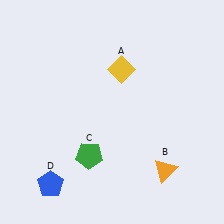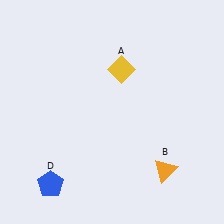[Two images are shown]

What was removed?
The green pentagon (C) was removed in Image 2.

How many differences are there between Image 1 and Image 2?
There is 1 difference between the two images.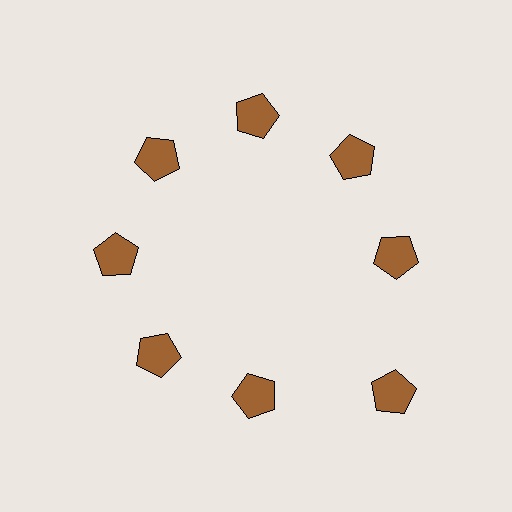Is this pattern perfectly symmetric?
No. The 8 brown pentagons are arranged in a ring, but one element near the 4 o'clock position is pushed outward from the center, breaking the 8-fold rotational symmetry.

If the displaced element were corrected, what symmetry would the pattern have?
It would have 8-fold rotational symmetry — the pattern would map onto itself every 45 degrees.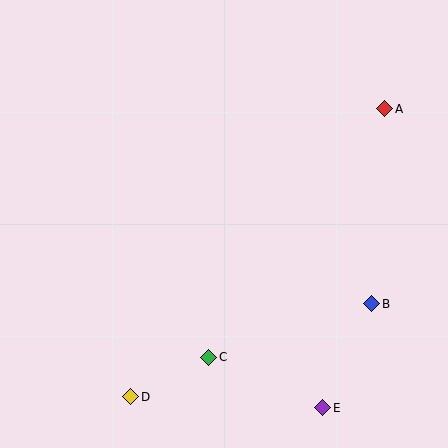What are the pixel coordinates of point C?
Point C is at (209, 357).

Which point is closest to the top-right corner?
Point A is closest to the top-right corner.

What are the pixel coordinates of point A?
Point A is at (385, 109).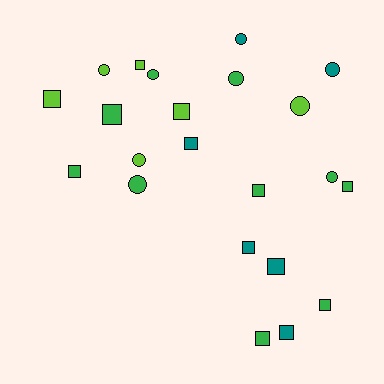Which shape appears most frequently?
Square, with 13 objects.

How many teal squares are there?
There are 4 teal squares.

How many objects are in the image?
There are 22 objects.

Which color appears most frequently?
Green, with 10 objects.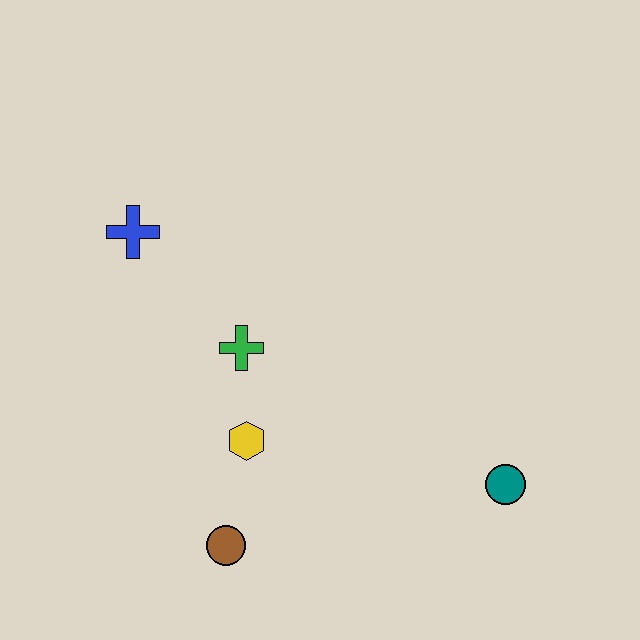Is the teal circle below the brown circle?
No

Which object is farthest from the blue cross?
The teal circle is farthest from the blue cross.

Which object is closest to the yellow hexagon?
The green cross is closest to the yellow hexagon.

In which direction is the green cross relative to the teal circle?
The green cross is to the left of the teal circle.